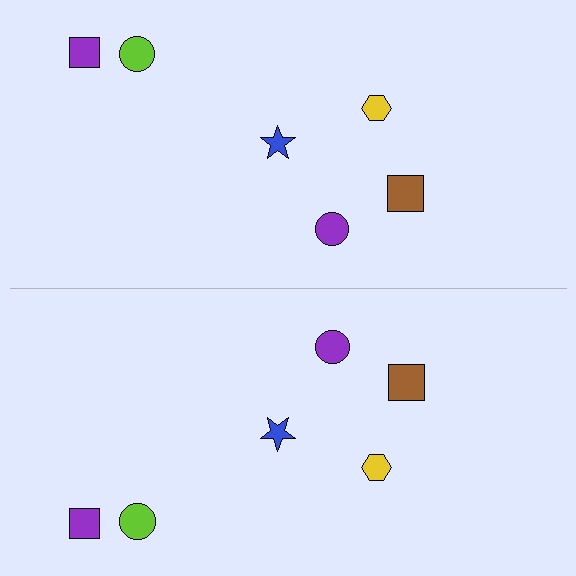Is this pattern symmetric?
Yes, this pattern has bilateral (reflection) symmetry.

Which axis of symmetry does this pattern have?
The pattern has a horizontal axis of symmetry running through the center of the image.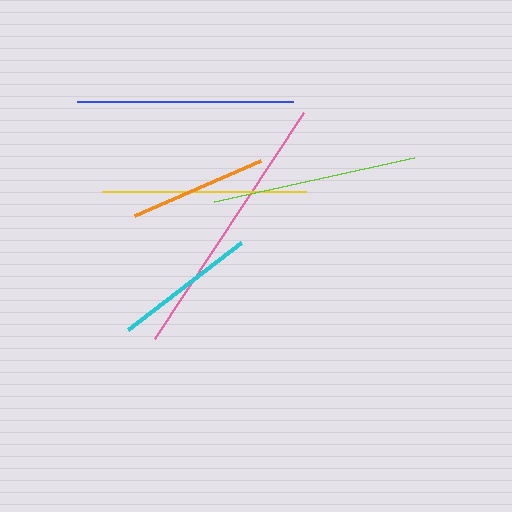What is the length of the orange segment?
The orange segment is approximately 138 pixels long.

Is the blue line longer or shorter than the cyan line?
The blue line is longer than the cyan line.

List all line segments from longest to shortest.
From longest to shortest: pink, blue, lime, yellow, cyan, orange.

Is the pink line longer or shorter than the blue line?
The pink line is longer than the blue line.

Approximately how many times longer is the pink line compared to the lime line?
The pink line is approximately 1.3 times the length of the lime line.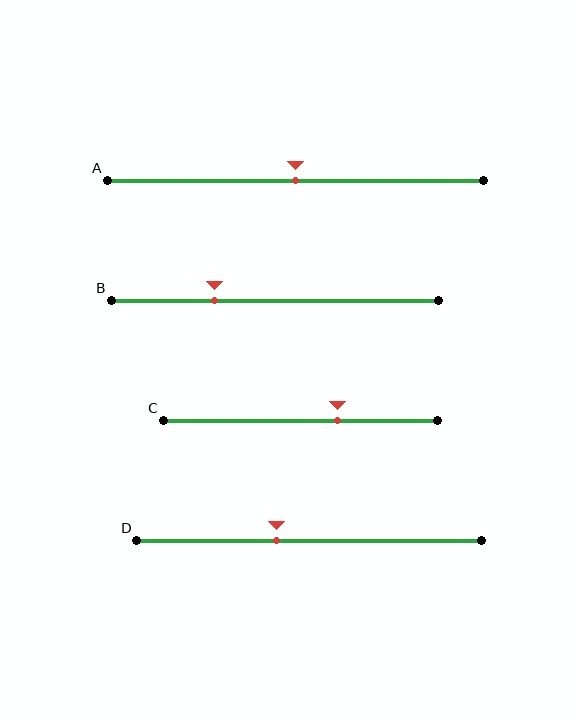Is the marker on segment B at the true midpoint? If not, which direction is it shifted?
No, the marker on segment B is shifted to the left by about 18% of the segment length.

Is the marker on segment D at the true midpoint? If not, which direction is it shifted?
No, the marker on segment D is shifted to the left by about 9% of the segment length.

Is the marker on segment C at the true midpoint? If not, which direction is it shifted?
No, the marker on segment C is shifted to the right by about 14% of the segment length.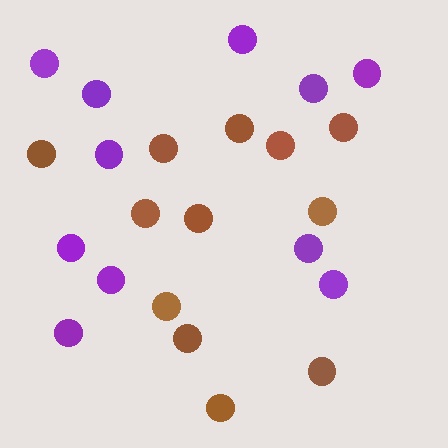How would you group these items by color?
There are 2 groups: one group of brown circles (12) and one group of purple circles (11).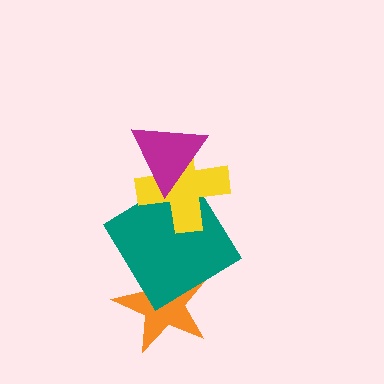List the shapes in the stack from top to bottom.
From top to bottom: the magenta triangle, the yellow cross, the teal diamond, the orange star.